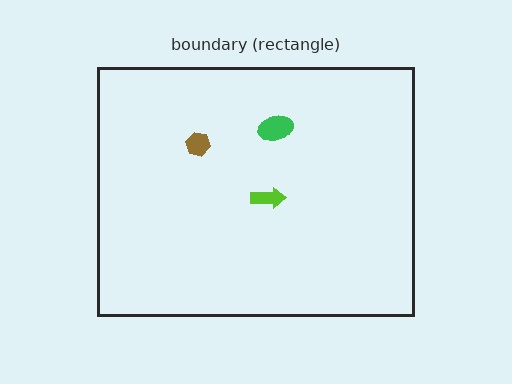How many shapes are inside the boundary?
3 inside, 0 outside.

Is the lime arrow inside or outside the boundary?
Inside.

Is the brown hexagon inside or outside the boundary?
Inside.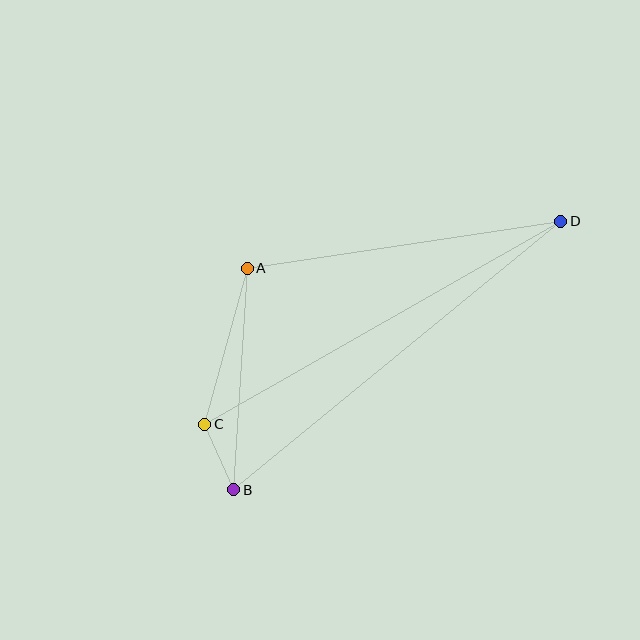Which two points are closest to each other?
Points B and C are closest to each other.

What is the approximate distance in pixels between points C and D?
The distance between C and D is approximately 410 pixels.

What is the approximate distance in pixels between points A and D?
The distance between A and D is approximately 317 pixels.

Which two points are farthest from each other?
Points B and D are farthest from each other.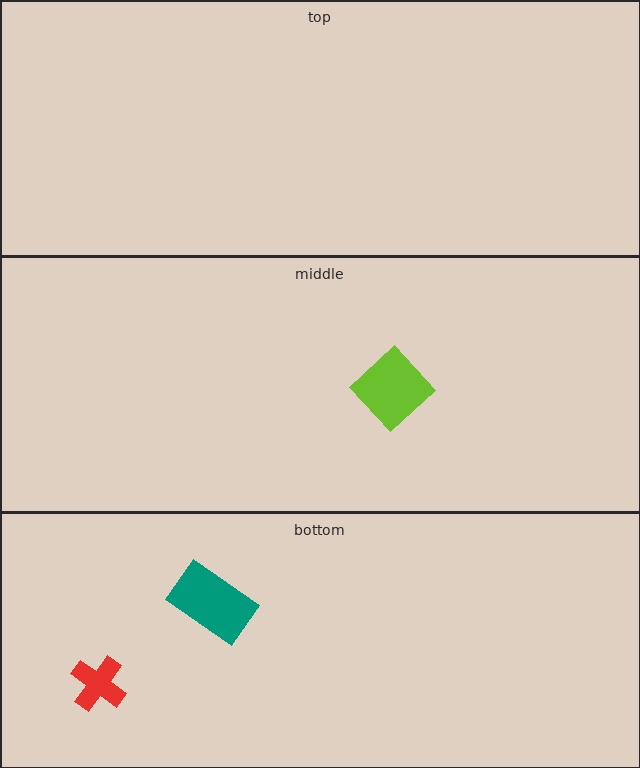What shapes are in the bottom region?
The teal rectangle, the red cross.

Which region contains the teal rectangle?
The bottom region.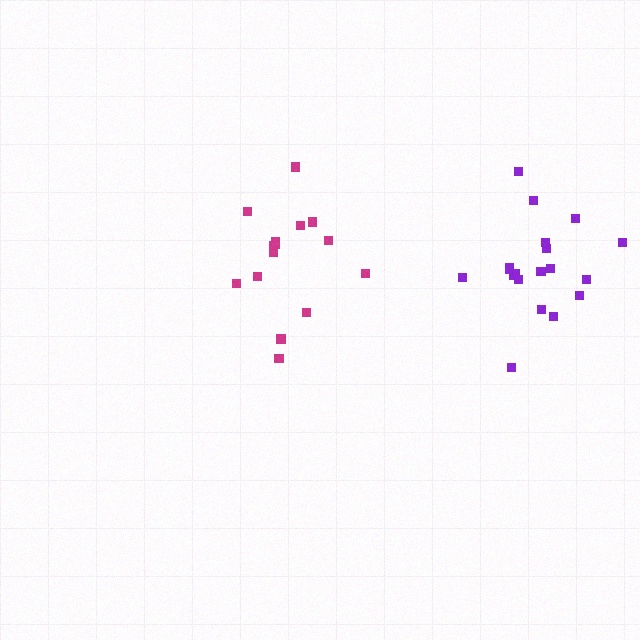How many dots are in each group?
Group 1: 15 dots, Group 2: 19 dots (34 total).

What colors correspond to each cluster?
The clusters are colored: magenta, purple.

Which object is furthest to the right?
The purple cluster is rightmost.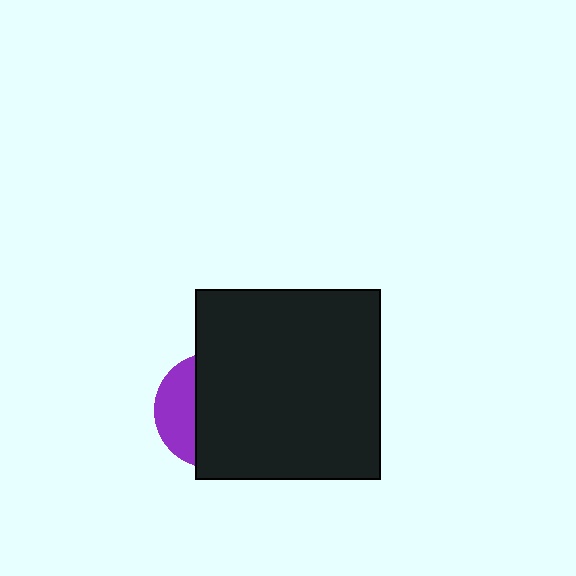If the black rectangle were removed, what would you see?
You would see the complete purple circle.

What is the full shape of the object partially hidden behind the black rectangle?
The partially hidden object is a purple circle.